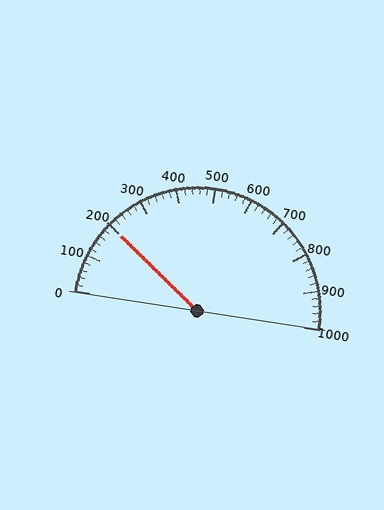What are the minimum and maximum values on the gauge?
The gauge ranges from 0 to 1000.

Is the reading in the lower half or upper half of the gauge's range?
The reading is in the lower half of the range (0 to 1000).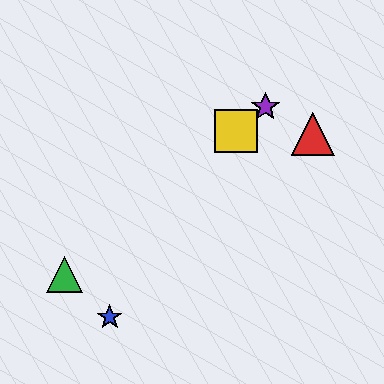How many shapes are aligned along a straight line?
3 shapes (the green triangle, the yellow square, the purple star) are aligned along a straight line.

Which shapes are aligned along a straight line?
The green triangle, the yellow square, the purple star are aligned along a straight line.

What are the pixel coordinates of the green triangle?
The green triangle is at (65, 274).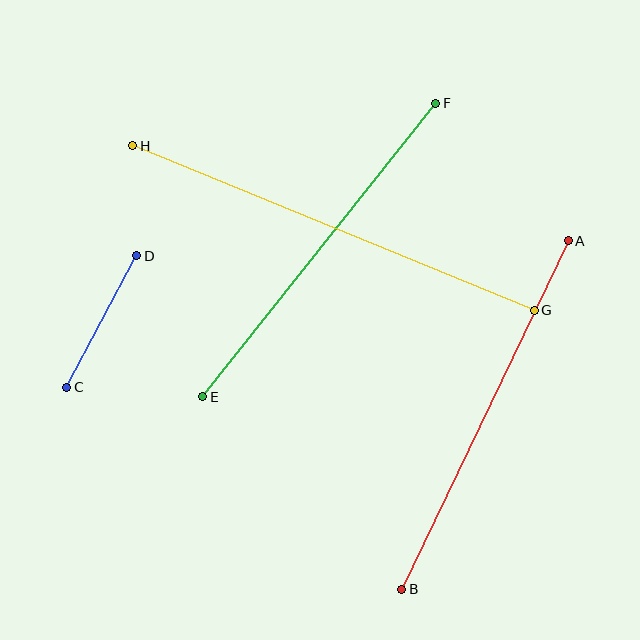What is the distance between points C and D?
The distance is approximately 149 pixels.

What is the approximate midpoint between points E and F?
The midpoint is at approximately (319, 250) pixels.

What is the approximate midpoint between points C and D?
The midpoint is at approximately (102, 321) pixels.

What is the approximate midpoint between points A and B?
The midpoint is at approximately (485, 415) pixels.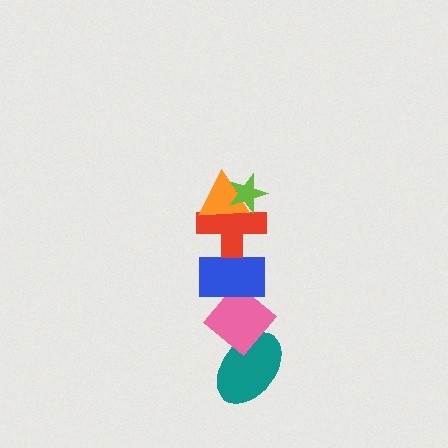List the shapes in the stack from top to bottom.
From top to bottom: the lime star, the orange triangle, the red cross, the blue rectangle, the pink diamond, the teal ellipse.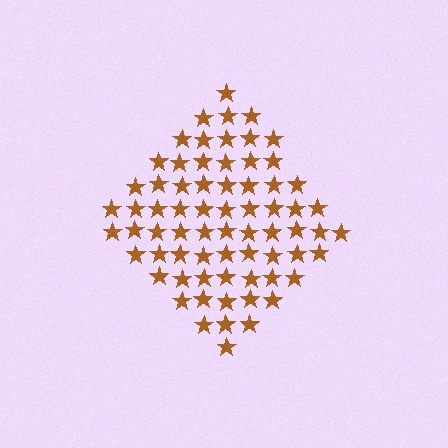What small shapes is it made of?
It is made of small stars.